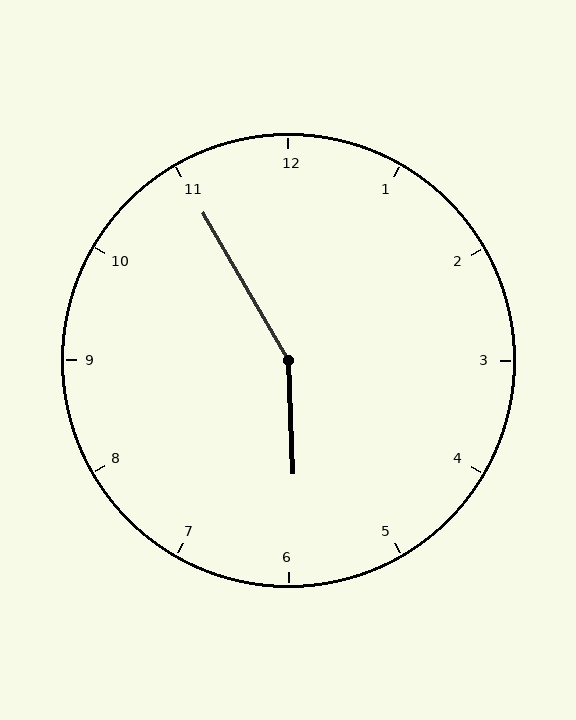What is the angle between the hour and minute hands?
Approximately 152 degrees.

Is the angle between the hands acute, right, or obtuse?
It is obtuse.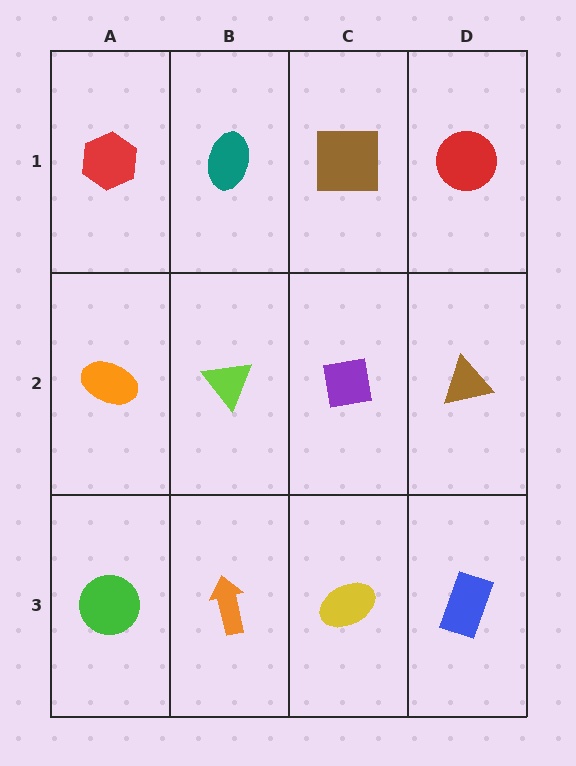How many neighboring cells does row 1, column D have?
2.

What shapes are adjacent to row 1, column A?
An orange ellipse (row 2, column A), a teal ellipse (row 1, column B).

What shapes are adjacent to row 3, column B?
A lime triangle (row 2, column B), a green circle (row 3, column A), a yellow ellipse (row 3, column C).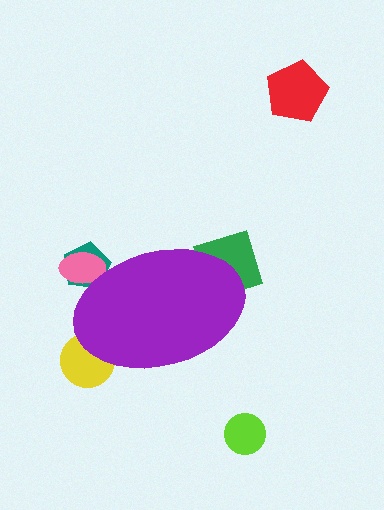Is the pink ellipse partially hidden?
Yes, the pink ellipse is partially hidden behind the purple ellipse.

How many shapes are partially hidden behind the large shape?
4 shapes are partially hidden.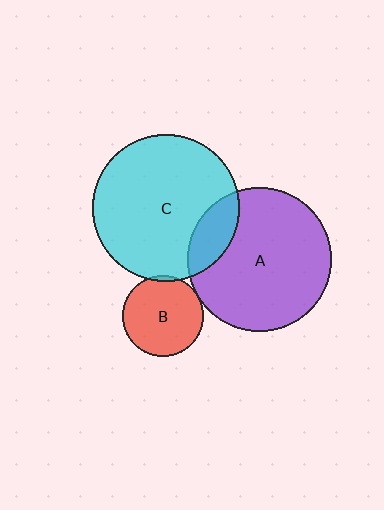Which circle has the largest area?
Circle C (cyan).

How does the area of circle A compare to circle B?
Approximately 3.2 times.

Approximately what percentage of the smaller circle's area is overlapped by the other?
Approximately 15%.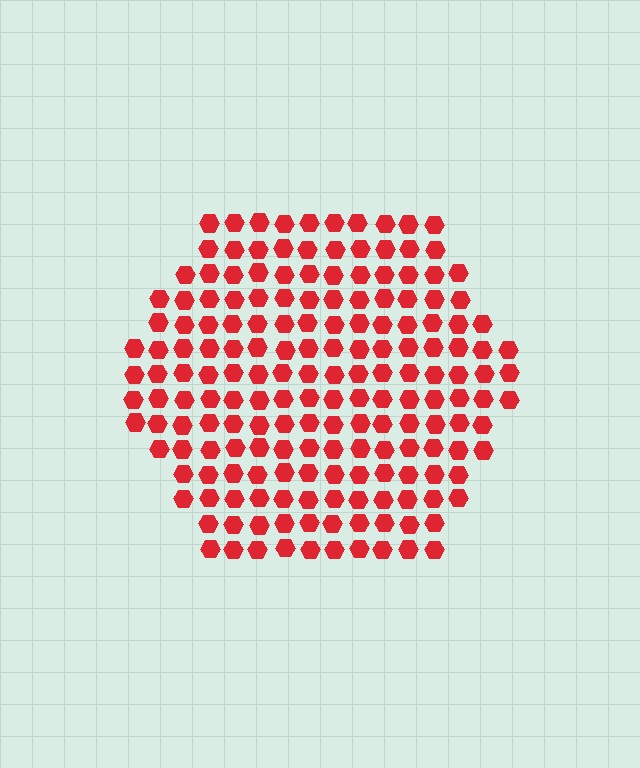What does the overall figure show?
The overall figure shows a hexagon.